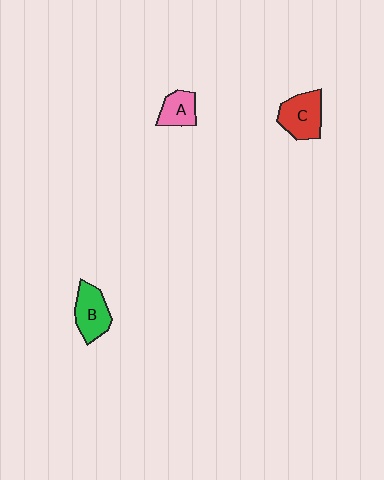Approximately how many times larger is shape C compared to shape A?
Approximately 1.5 times.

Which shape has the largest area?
Shape C (red).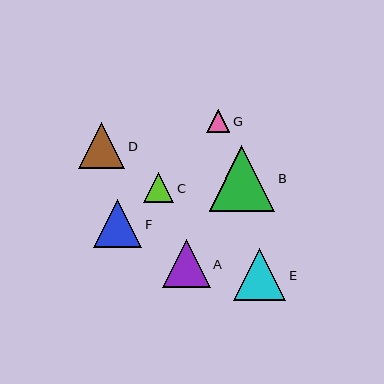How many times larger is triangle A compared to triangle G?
Triangle A is approximately 2.1 times the size of triangle G.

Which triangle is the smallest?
Triangle G is the smallest with a size of approximately 23 pixels.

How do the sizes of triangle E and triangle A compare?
Triangle E and triangle A are approximately the same size.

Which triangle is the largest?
Triangle B is the largest with a size of approximately 66 pixels.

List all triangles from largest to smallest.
From largest to smallest: B, E, F, A, D, C, G.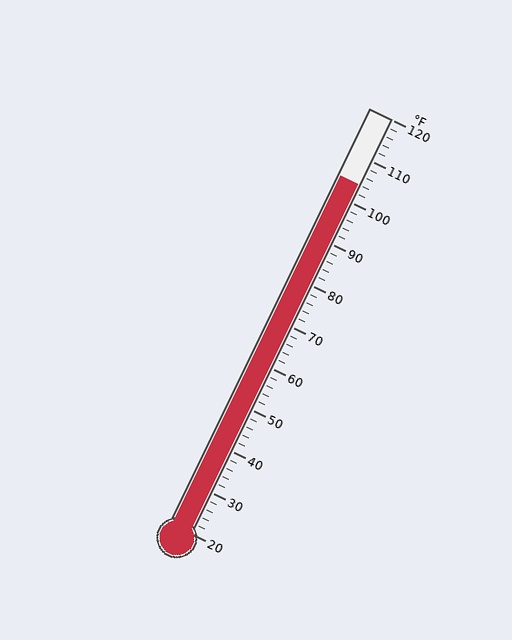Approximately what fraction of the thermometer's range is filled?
The thermometer is filled to approximately 85% of its range.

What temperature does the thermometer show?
The thermometer shows approximately 104°F.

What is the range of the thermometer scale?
The thermometer scale ranges from 20°F to 120°F.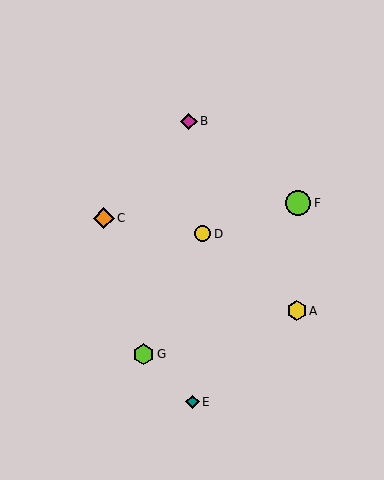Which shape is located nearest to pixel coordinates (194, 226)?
The yellow circle (labeled D) at (202, 234) is nearest to that location.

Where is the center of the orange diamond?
The center of the orange diamond is at (104, 218).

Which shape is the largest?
The lime circle (labeled F) is the largest.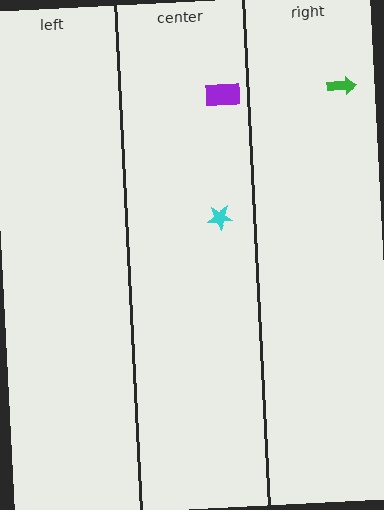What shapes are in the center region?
The cyan star, the purple rectangle.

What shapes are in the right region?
The green arrow.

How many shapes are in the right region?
1.